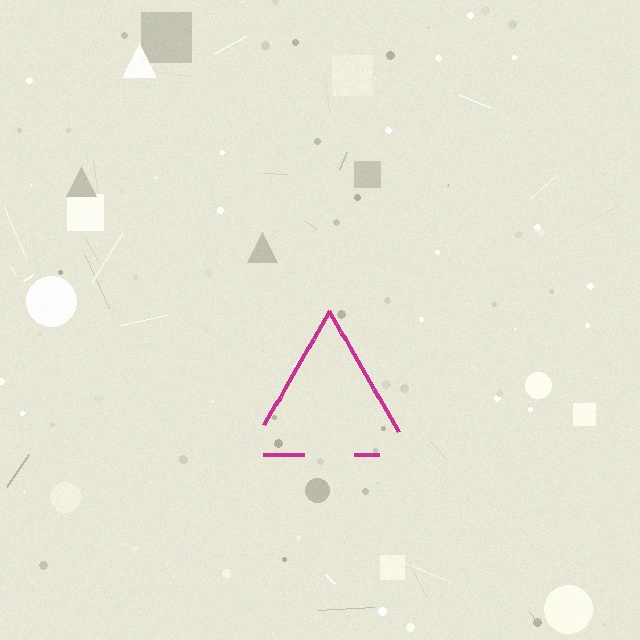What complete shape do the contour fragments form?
The contour fragments form a triangle.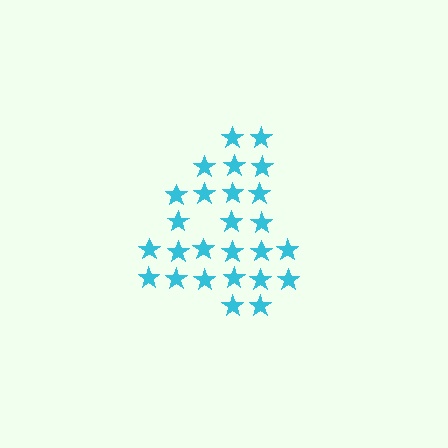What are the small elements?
The small elements are stars.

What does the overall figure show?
The overall figure shows the digit 4.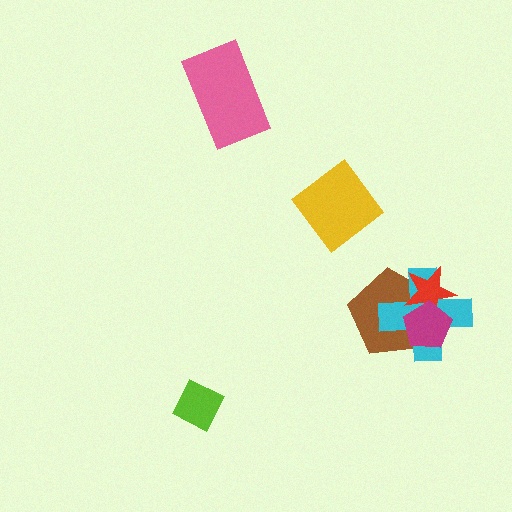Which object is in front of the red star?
The magenta pentagon is in front of the red star.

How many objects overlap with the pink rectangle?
0 objects overlap with the pink rectangle.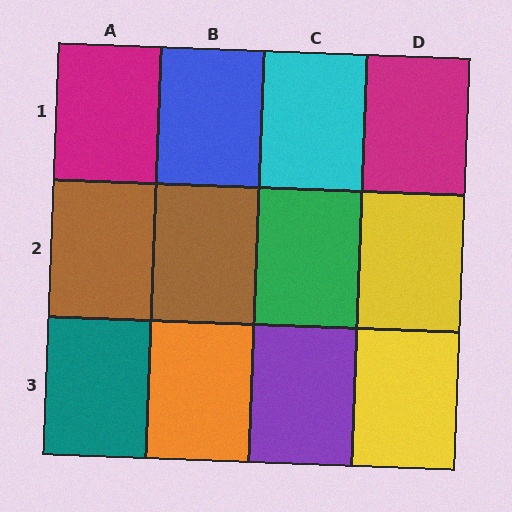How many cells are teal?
1 cell is teal.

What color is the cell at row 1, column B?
Blue.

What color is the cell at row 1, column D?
Magenta.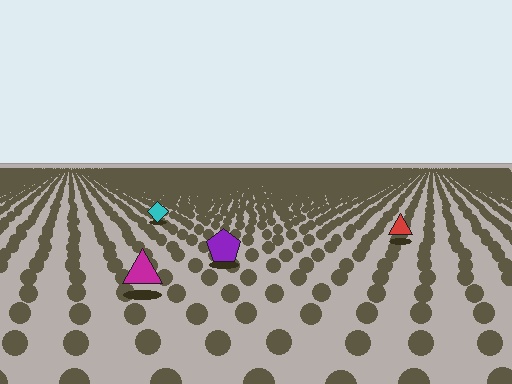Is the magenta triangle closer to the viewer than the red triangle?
Yes. The magenta triangle is closer — you can tell from the texture gradient: the ground texture is coarser near it.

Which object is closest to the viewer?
The magenta triangle is closest. The texture marks near it are larger and more spread out.